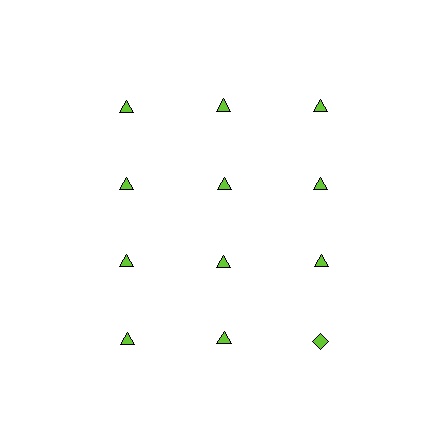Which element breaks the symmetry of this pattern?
The lime diamond in the fourth row, center column breaks the symmetry. All other shapes are lime triangles.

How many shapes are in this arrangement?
There are 12 shapes arranged in a grid pattern.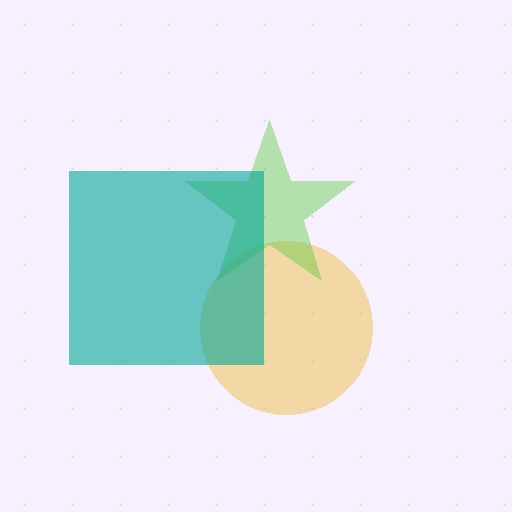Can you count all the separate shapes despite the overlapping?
Yes, there are 3 separate shapes.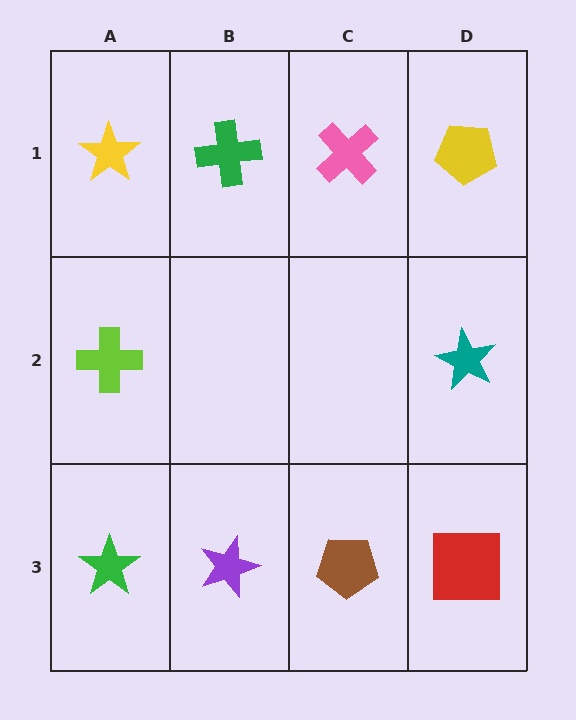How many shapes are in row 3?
4 shapes.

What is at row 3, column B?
A purple star.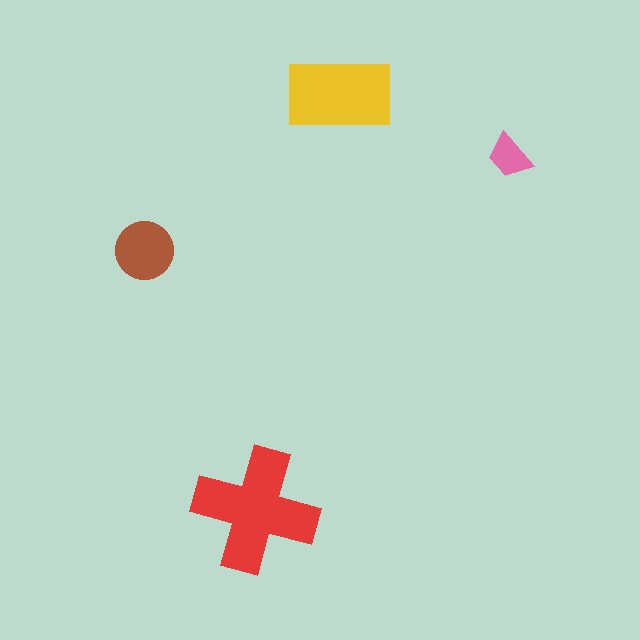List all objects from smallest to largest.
The pink trapezoid, the brown circle, the yellow rectangle, the red cross.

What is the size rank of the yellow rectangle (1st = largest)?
2nd.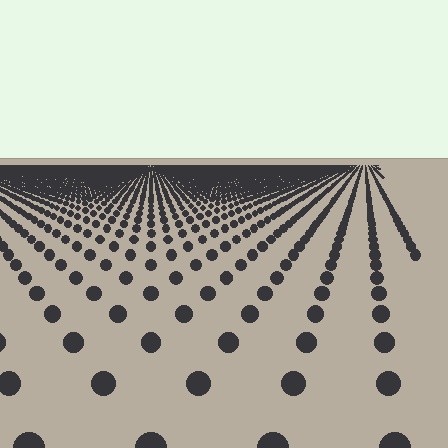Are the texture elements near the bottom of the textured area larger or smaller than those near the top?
Larger. Near the bottom, elements are closer to the viewer and appear at a bigger on-screen size.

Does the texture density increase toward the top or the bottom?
Density increases toward the top.